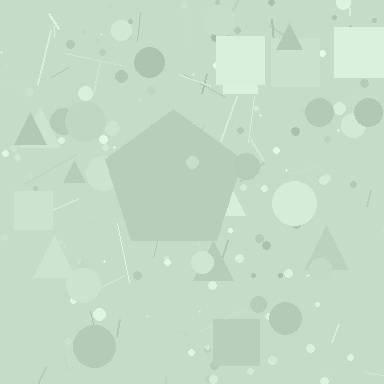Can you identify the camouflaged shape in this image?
The camouflaged shape is a pentagon.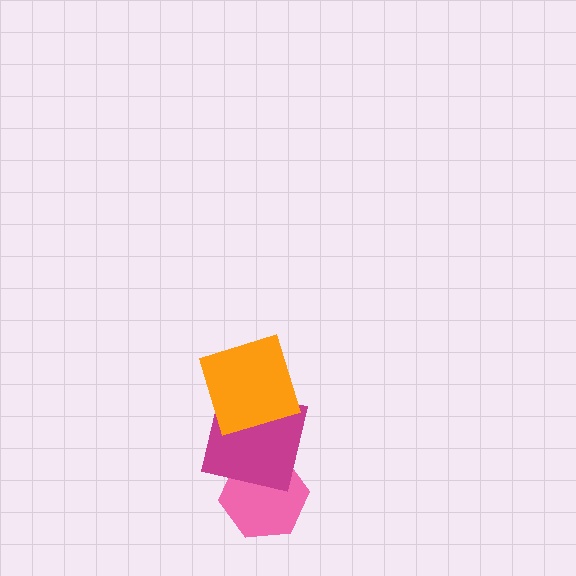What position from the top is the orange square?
The orange square is 1st from the top.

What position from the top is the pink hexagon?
The pink hexagon is 3rd from the top.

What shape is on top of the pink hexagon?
The magenta square is on top of the pink hexagon.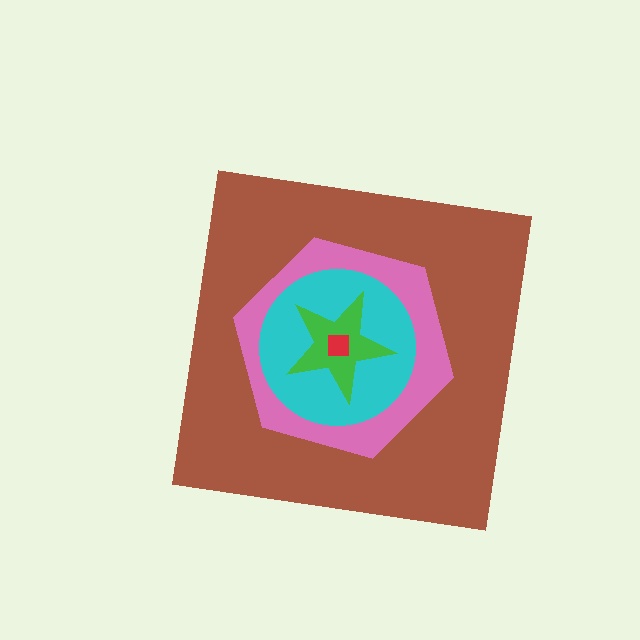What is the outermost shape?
The brown square.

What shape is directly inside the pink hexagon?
The cyan circle.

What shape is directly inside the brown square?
The pink hexagon.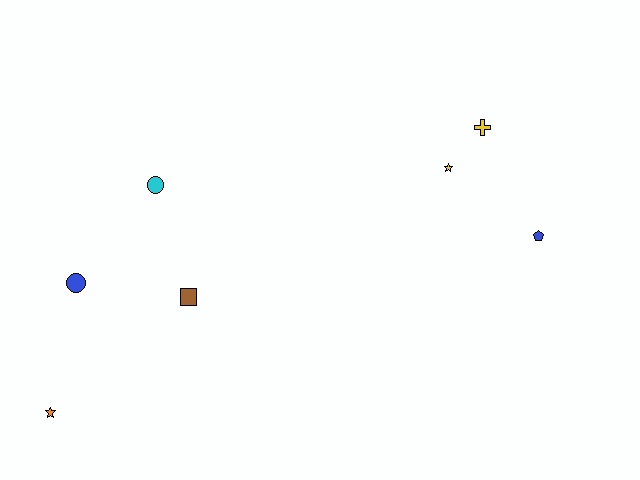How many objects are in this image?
There are 7 objects.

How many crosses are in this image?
There is 1 cross.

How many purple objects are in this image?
There are no purple objects.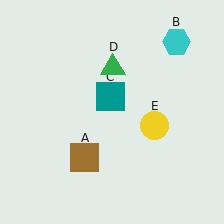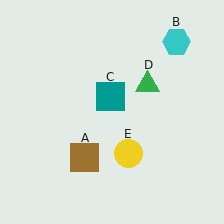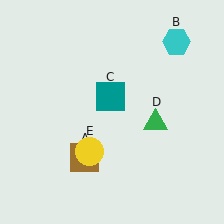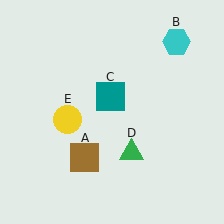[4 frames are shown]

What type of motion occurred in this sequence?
The green triangle (object D), yellow circle (object E) rotated clockwise around the center of the scene.